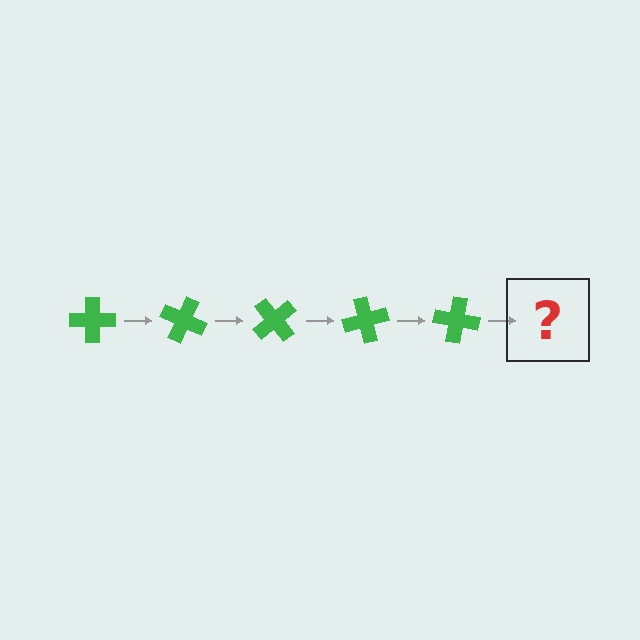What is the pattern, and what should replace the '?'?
The pattern is that the cross rotates 25 degrees each step. The '?' should be a green cross rotated 125 degrees.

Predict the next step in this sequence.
The next step is a green cross rotated 125 degrees.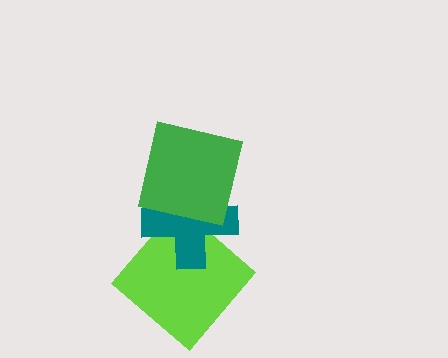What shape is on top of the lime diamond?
The teal cross is on top of the lime diamond.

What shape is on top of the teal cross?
The green square is on top of the teal cross.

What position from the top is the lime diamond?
The lime diamond is 3rd from the top.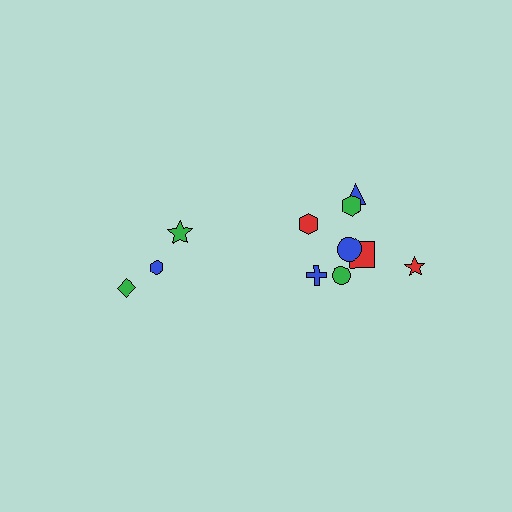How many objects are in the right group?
There are 8 objects.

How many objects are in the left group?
There are 3 objects.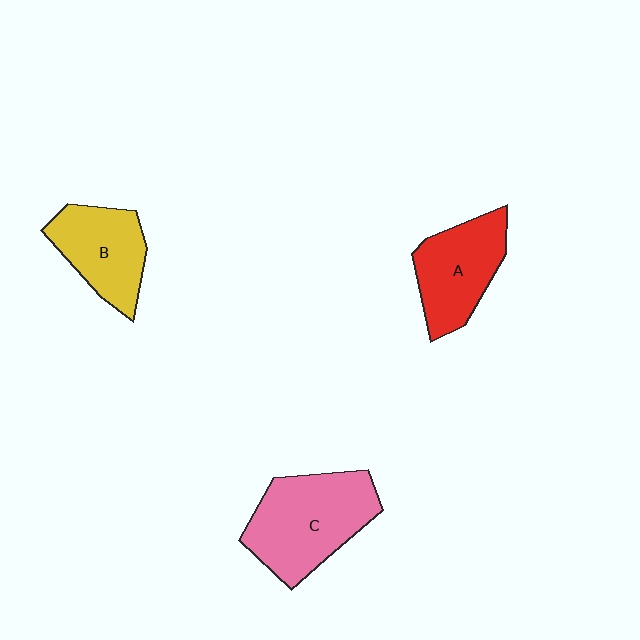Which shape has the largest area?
Shape C (pink).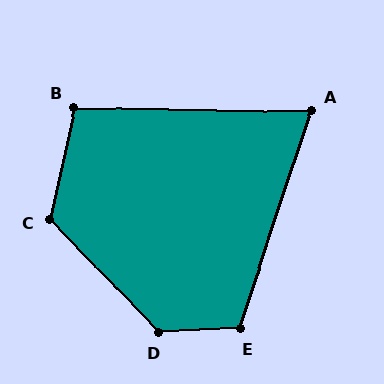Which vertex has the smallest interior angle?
A, at approximately 73 degrees.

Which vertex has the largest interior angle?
D, at approximately 131 degrees.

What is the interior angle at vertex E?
Approximately 111 degrees (obtuse).